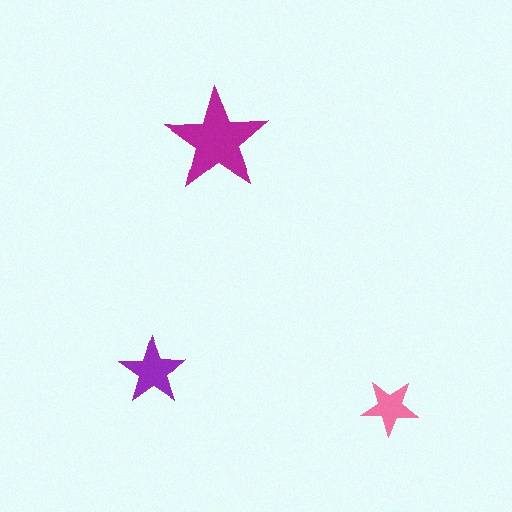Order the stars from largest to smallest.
the magenta one, the purple one, the pink one.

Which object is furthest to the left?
The purple star is leftmost.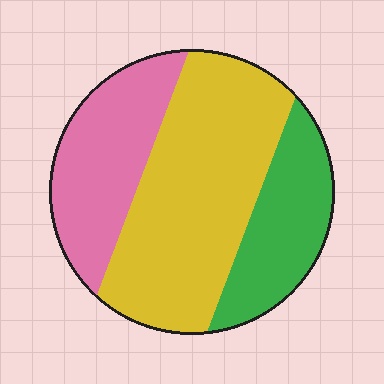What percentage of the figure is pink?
Pink takes up between a quarter and a half of the figure.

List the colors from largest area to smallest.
From largest to smallest: yellow, pink, green.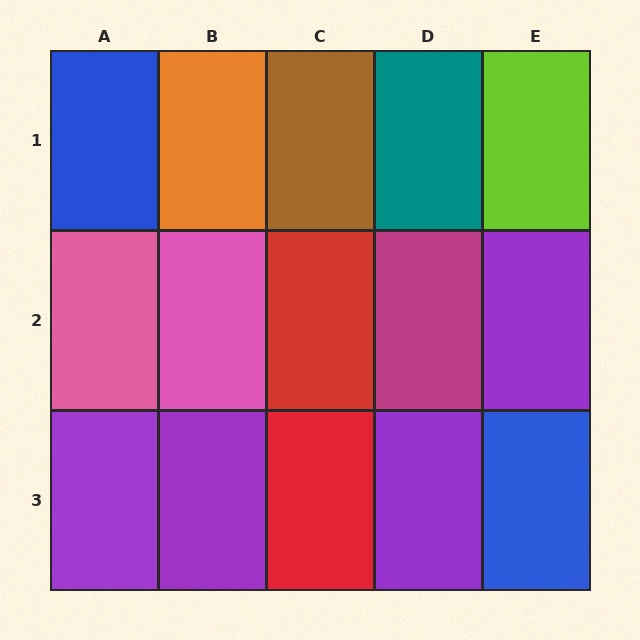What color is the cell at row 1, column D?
Teal.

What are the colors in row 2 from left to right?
Pink, pink, red, magenta, purple.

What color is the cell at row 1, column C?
Brown.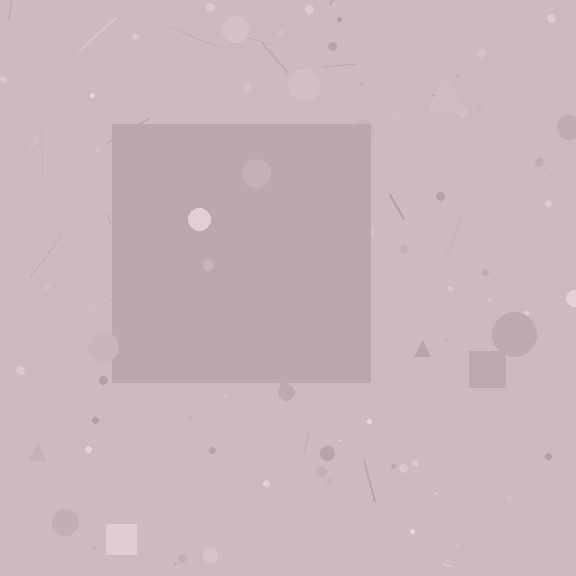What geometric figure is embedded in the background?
A square is embedded in the background.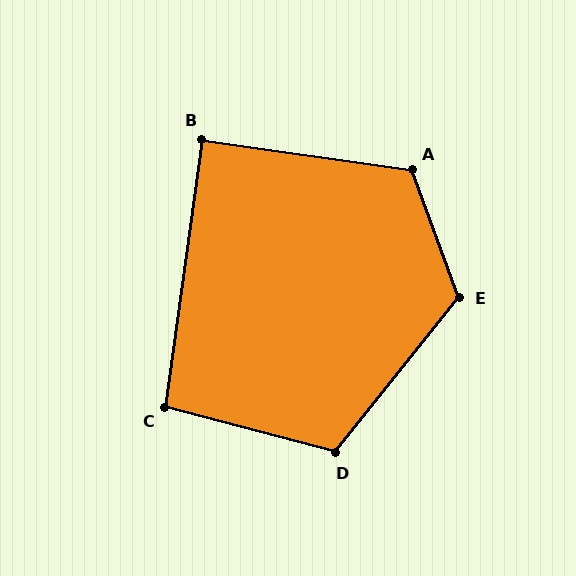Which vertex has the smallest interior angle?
B, at approximately 90 degrees.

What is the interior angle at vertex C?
Approximately 97 degrees (obtuse).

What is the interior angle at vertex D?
Approximately 114 degrees (obtuse).